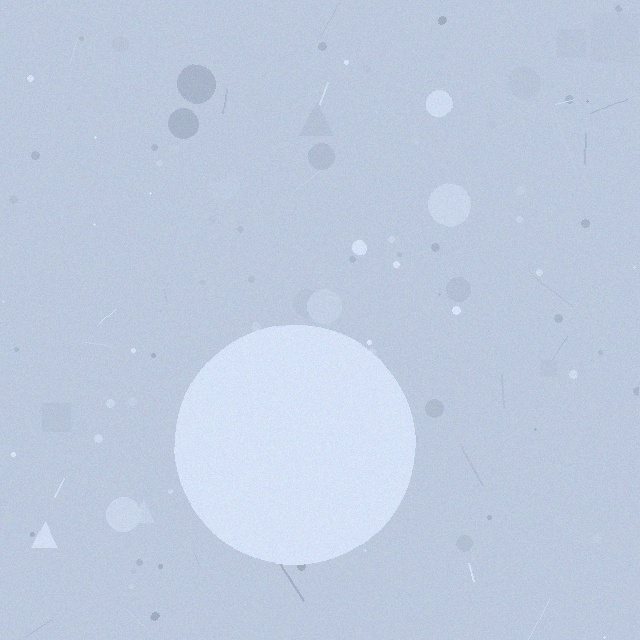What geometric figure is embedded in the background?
A circle is embedded in the background.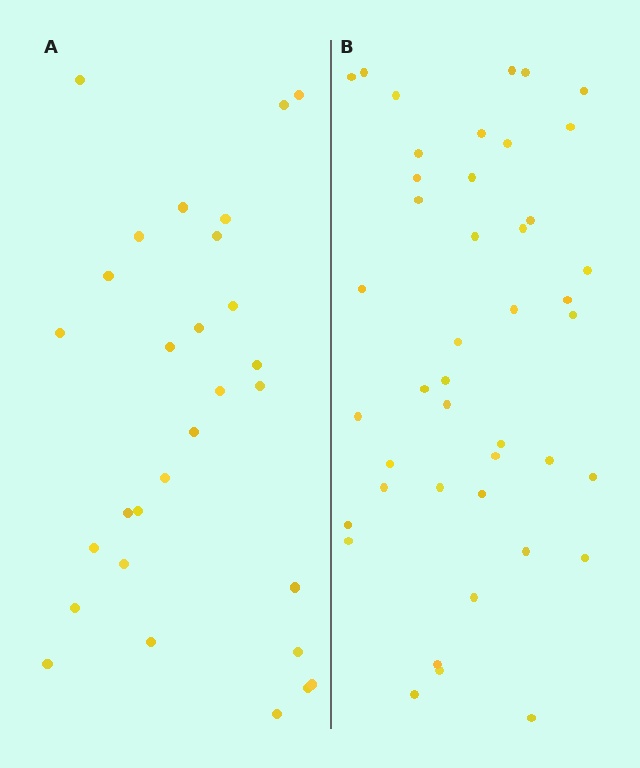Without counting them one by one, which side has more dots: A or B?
Region B (the right region) has more dots.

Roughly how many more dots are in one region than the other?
Region B has approximately 15 more dots than region A.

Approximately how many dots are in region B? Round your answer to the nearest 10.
About 40 dots. (The exact count is 43, which rounds to 40.)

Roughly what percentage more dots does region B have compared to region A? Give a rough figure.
About 50% more.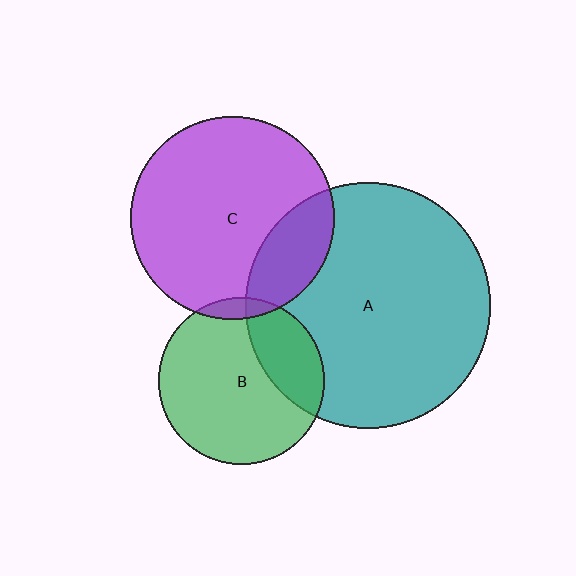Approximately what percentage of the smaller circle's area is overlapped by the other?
Approximately 5%.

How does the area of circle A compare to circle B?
Approximately 2.2 times.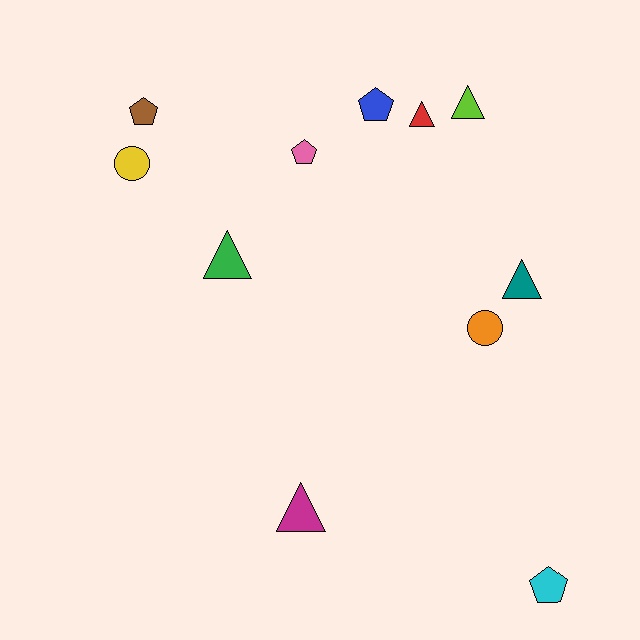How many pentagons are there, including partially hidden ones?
There are 4 pentagons.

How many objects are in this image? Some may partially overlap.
There are 11 objects.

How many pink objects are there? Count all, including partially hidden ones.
There is 1 pink object.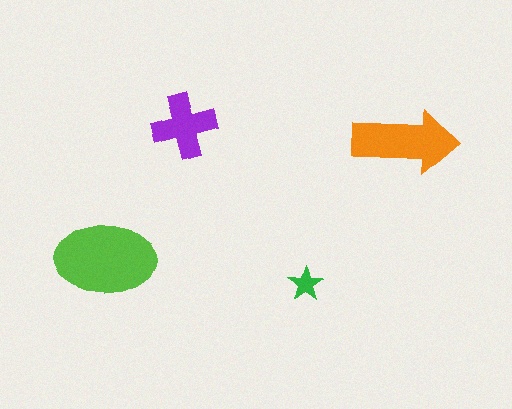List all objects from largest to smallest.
The lime ellipse, the orange arrow, the purple cross, the green star.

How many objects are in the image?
There are 4 objects in the image.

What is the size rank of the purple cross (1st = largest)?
3rd.